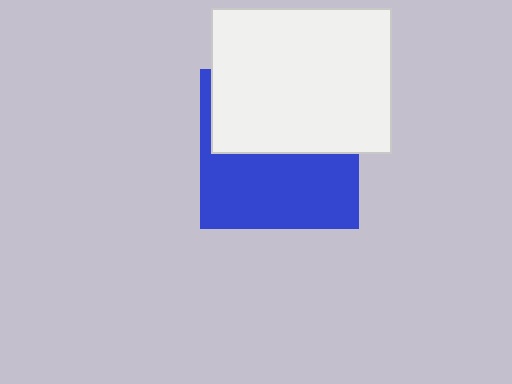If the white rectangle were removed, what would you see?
You would see the complete blue square.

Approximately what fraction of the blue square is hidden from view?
Roughly 49% of the blue square is hidden behind the white rectangle.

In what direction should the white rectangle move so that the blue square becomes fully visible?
The white rectangle should move up. That is the shortest direction to clear the overlap and leave the blue square fully visible.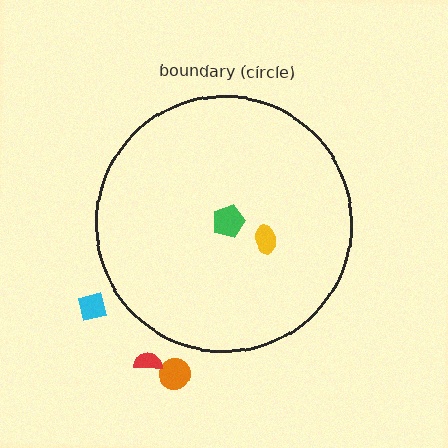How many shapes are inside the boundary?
2 inside, 3 outside.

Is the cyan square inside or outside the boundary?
Outside.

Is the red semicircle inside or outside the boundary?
Outside.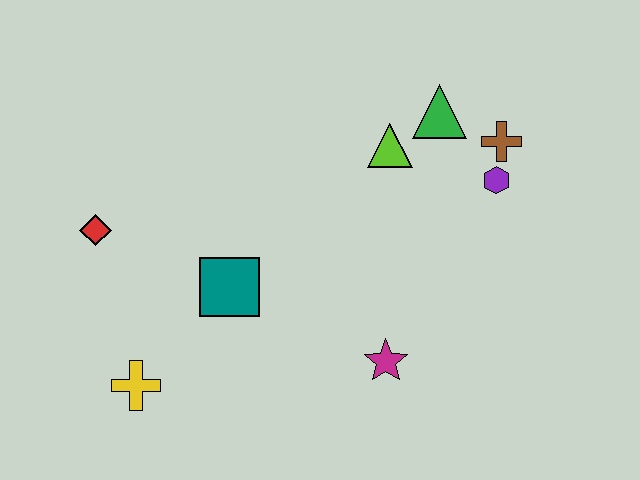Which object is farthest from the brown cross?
The yellow cross is farthest from the brown cross.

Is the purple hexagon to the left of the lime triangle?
No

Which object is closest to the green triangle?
The lime triangle is closest to the green triangle.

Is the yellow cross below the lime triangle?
Yes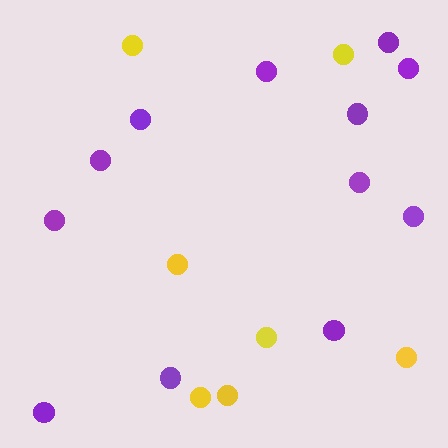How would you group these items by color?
There are 2 groups: one group of yellow circles (7) and one group of purple circles (12).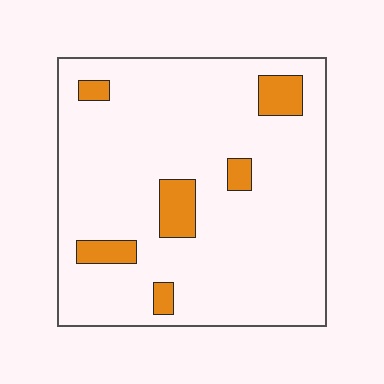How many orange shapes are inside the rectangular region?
6.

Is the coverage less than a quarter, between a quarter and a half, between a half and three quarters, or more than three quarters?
Less than a quarter.